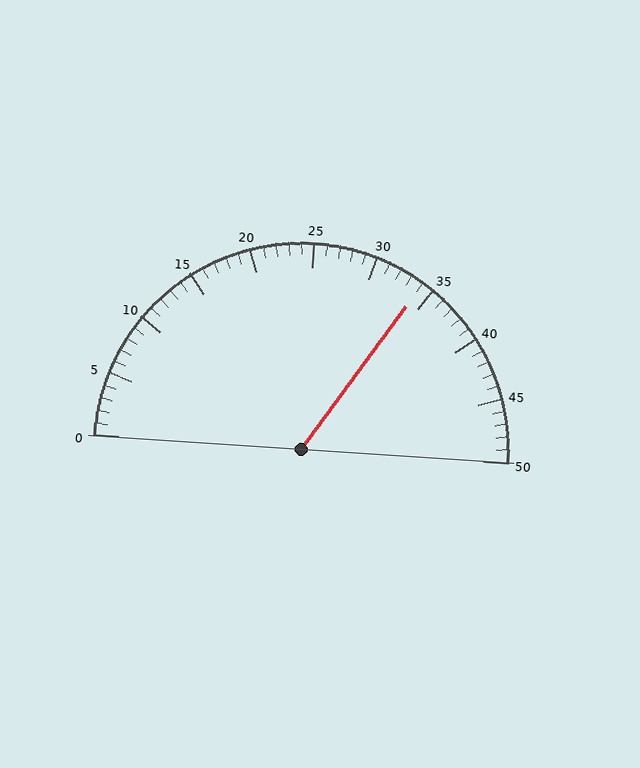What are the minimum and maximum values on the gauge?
The gauge ranges from 0 to 50.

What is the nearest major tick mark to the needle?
The nearest major tick mark is 35.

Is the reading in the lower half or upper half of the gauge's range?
The reading is in the upper half of the range (0 to 50).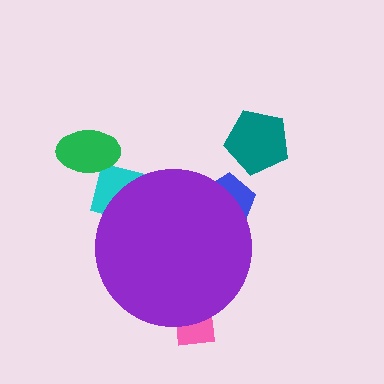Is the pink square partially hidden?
Yes, the pink square is partially hidden behind the purple circle.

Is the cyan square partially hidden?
Yes, the cyan square is partially hidden behind the purple circle.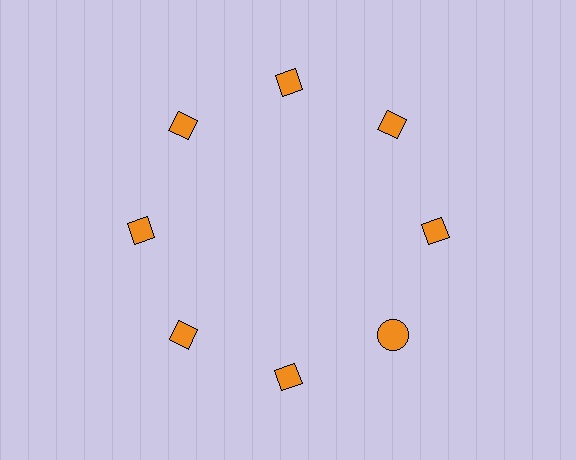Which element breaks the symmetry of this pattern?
The orange circle at roughly the 4 o'clock position breaks the symmetry. All other shapes are orange diamonds.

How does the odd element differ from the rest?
It has a different shape: circle instead of diamond.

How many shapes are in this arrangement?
There are 8 shapes arranged in a ring pattern.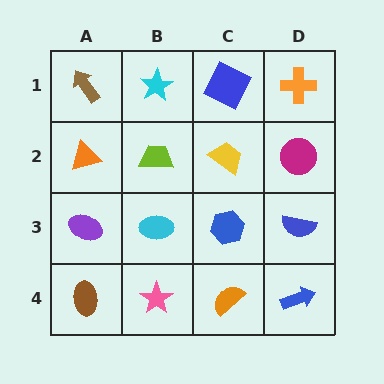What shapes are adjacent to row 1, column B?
A lime trapezoid (row 2, column B), a brown arrow (row 1, column A), a blue square (row 1, column C).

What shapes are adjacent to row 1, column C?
A yellow trapezoid (row 2, column C), a cyan star (row 1, column B), an orange cross (row 1, column D).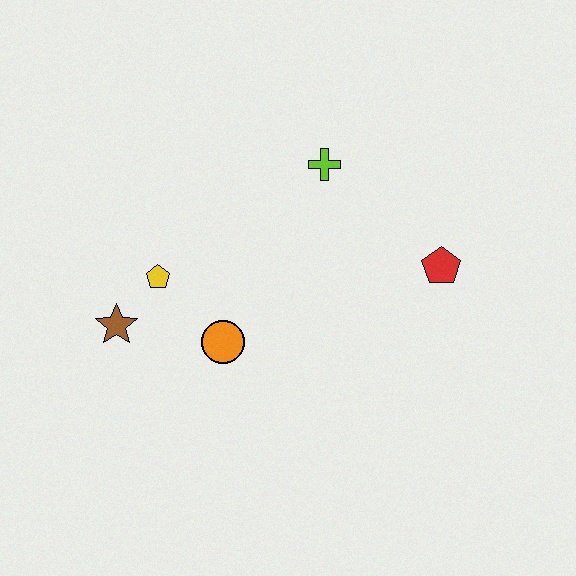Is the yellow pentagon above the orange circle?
Yes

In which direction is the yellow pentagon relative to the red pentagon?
The yellow pentagon is to the left of the red pentagon.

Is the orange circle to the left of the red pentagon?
Yes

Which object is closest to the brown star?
The yellow pentagon is closest to the brown star.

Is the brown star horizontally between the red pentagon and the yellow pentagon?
No